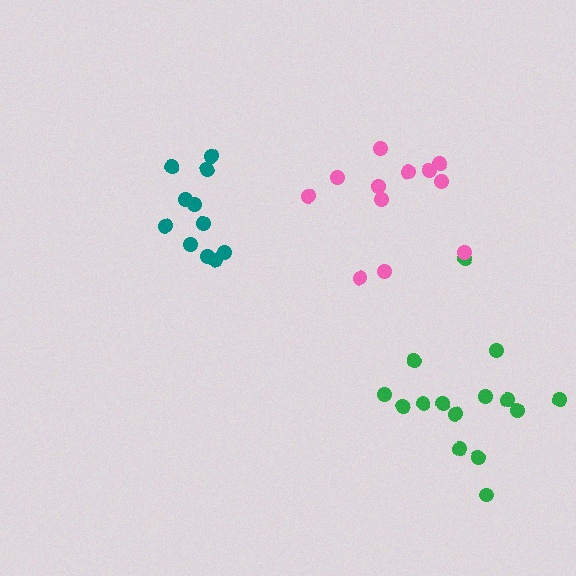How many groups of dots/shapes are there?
There are 3 groups.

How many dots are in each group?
Group 1: 15 dots, Group 2: 12 dots, Group 3: 11 dots (38 total).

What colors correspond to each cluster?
The clusters are colored: green, pink, teal.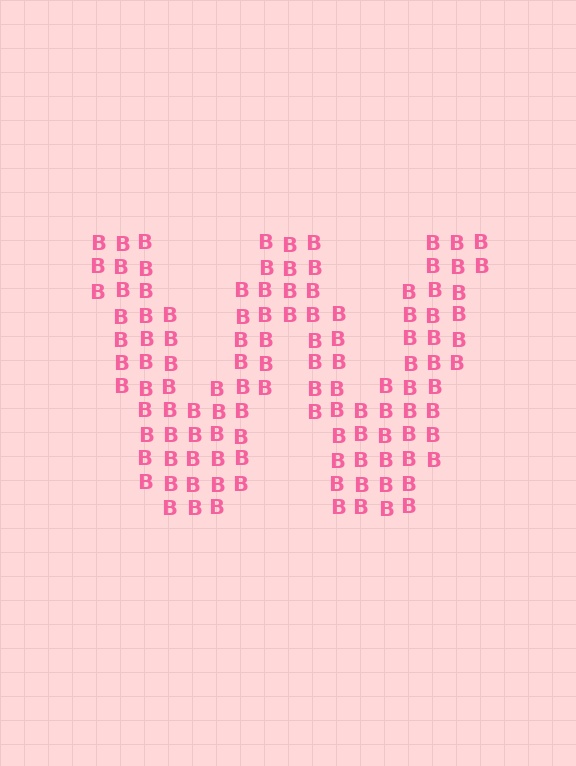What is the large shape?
The large shape is the letter W.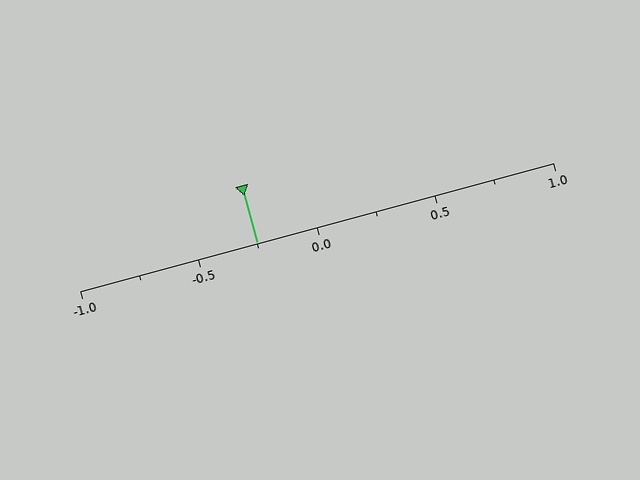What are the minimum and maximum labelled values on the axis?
The axis runs from -1.0 to 1.0.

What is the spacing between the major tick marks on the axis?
The major ticks are spaced 0.5 apart.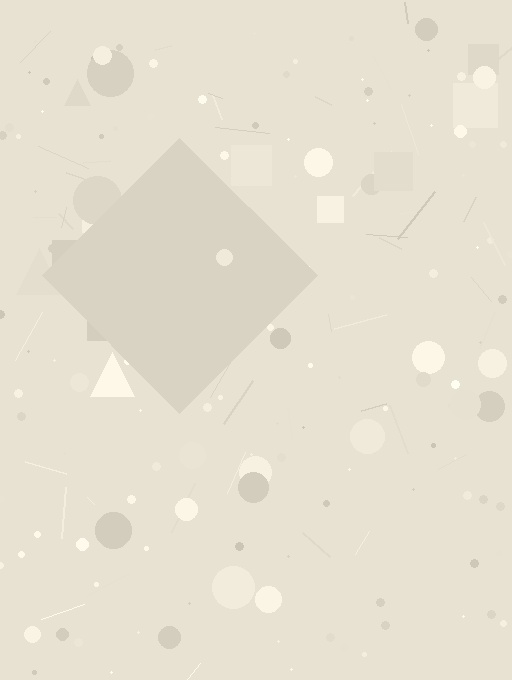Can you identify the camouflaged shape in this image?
The camouflaged shape is a diamond.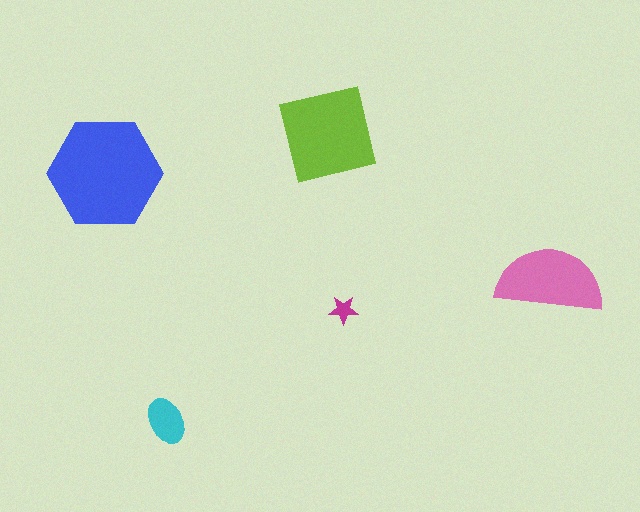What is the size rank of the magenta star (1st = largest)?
5th.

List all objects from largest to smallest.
The blue hexagon, the lime square, the pink semicircle, the cyan ellipse, the magenta star.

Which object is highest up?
The lime square is topmost.